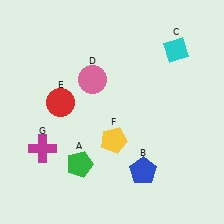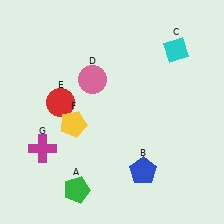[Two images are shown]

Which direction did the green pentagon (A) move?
The green pentagon (A) moved down.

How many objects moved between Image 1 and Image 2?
2 objects moved between the two images.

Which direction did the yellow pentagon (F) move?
The yellow pentagon (F) moved left.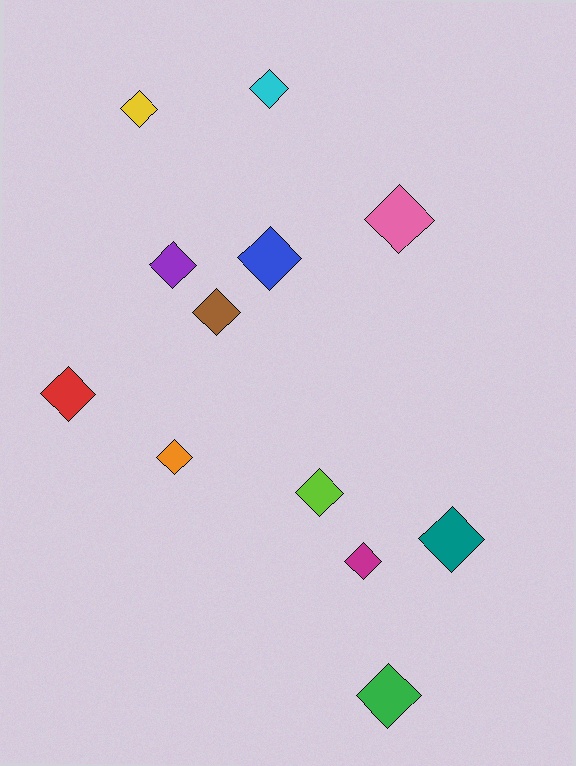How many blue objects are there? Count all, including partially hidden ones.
There is 1 blue object.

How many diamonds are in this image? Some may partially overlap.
There are 12 diamonds.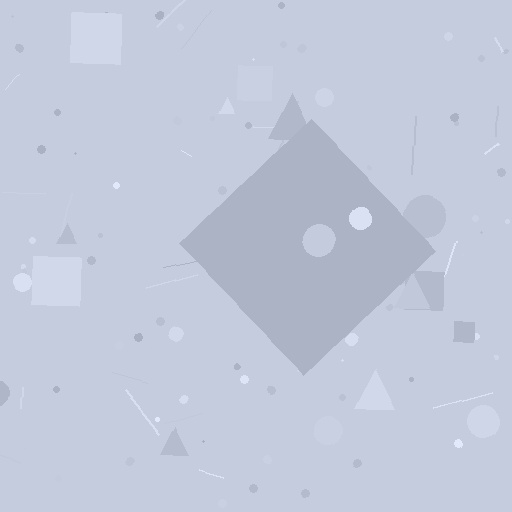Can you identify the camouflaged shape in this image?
The camouflaged shape is a diamond.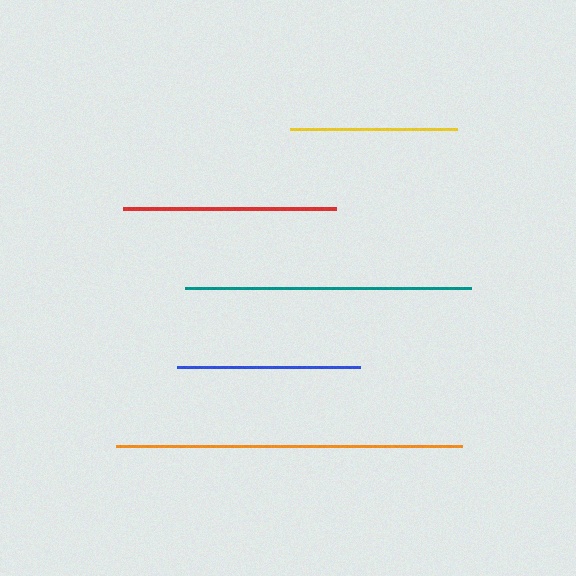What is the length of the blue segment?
The blue segment is approximately 183 pixels long.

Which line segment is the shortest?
The yellow line is the shortest at approximately 167 pixels.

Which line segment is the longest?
The orange line is the longest at approximately 346 pixels.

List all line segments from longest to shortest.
From longest to shortest: orange, teal, red, blue, yellow.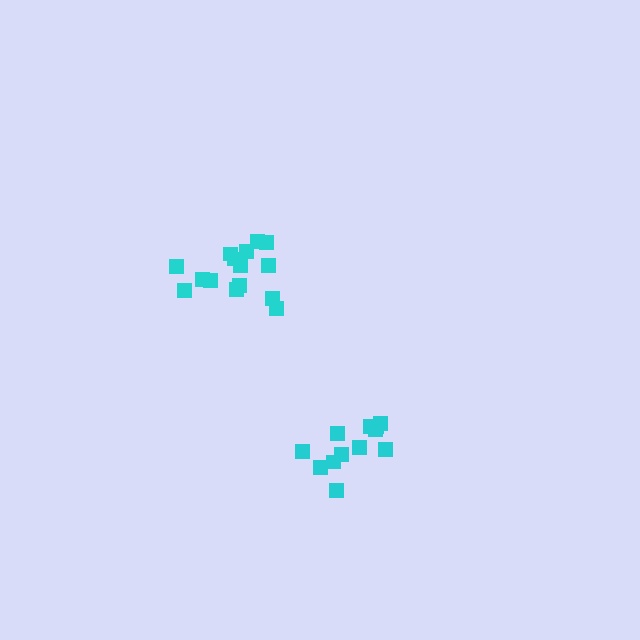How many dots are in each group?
Group 1: 12 dots, Group 2: 16 dots (28 total).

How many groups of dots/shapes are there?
There are 2 groups.